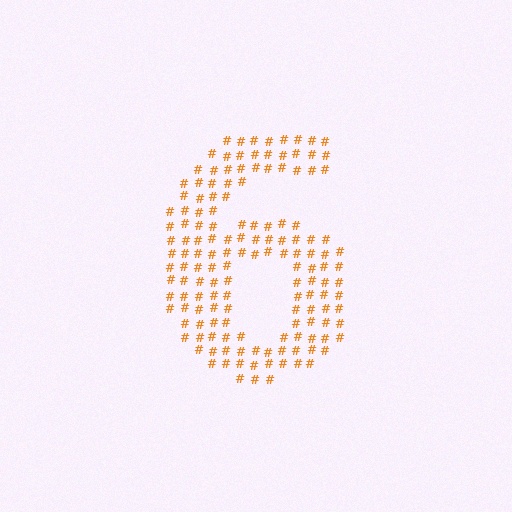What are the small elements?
The small elements are hash symbols.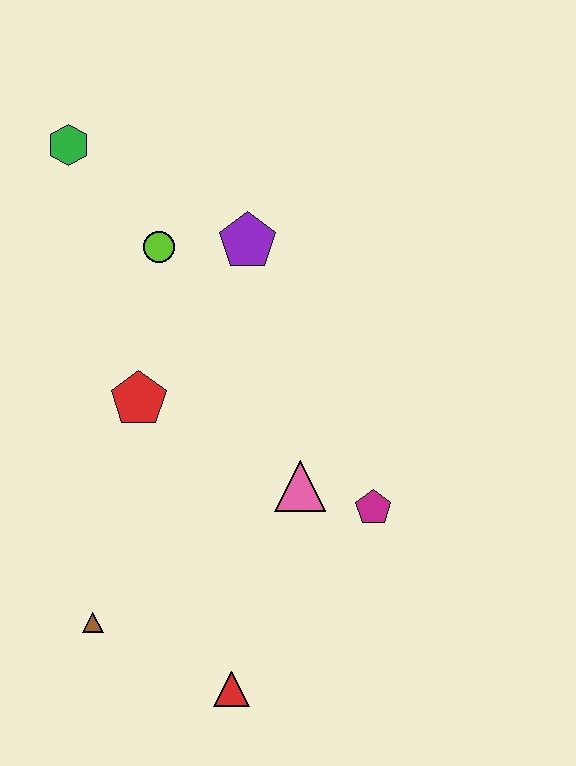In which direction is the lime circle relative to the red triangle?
The lime circle is above the red triangle.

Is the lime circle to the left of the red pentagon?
No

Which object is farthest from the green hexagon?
The red triangle is farthest from the green hexagon.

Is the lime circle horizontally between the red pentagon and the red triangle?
Yes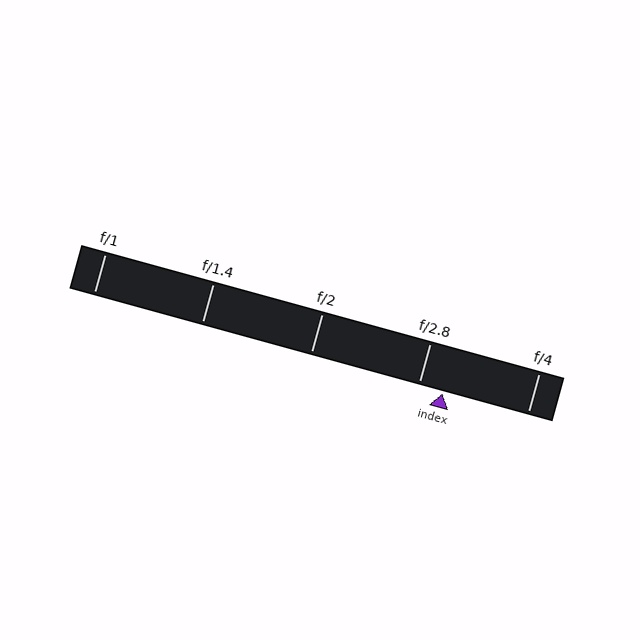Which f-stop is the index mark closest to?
The index mark is closest to f/2.8.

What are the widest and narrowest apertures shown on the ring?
The widest aperture shown is f/1 and the narrowest is f/4.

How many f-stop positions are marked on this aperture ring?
There are 5 f-stop positions marked.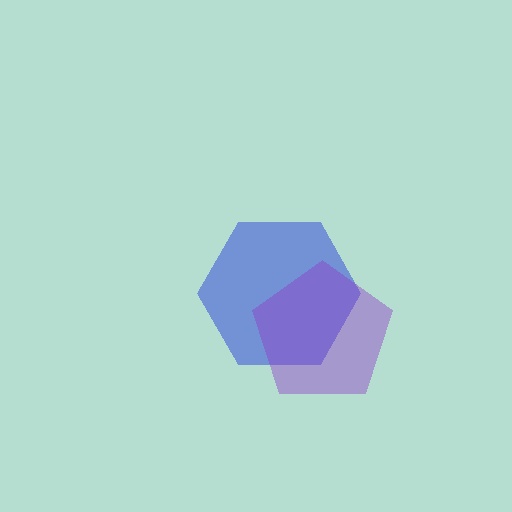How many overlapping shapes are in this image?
There are 2 overlapping shapes in the image.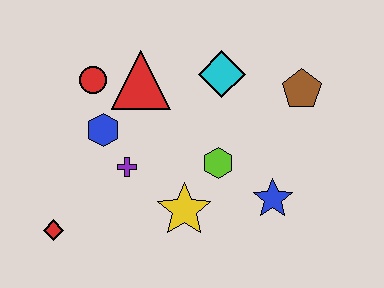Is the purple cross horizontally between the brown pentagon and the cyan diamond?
No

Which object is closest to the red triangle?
The red circle is closest to the red triangle.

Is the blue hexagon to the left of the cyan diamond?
Yes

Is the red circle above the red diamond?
Yes